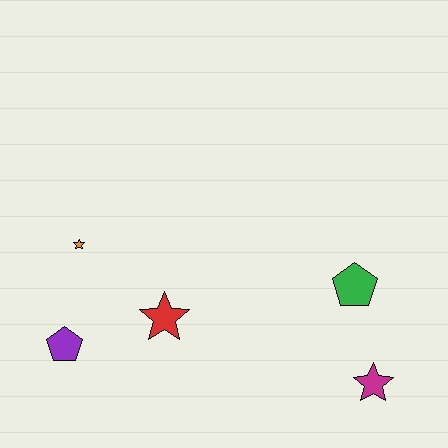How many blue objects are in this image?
There are no blue objects.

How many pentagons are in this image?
There are 2 pentagons.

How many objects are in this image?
There are 5 objects.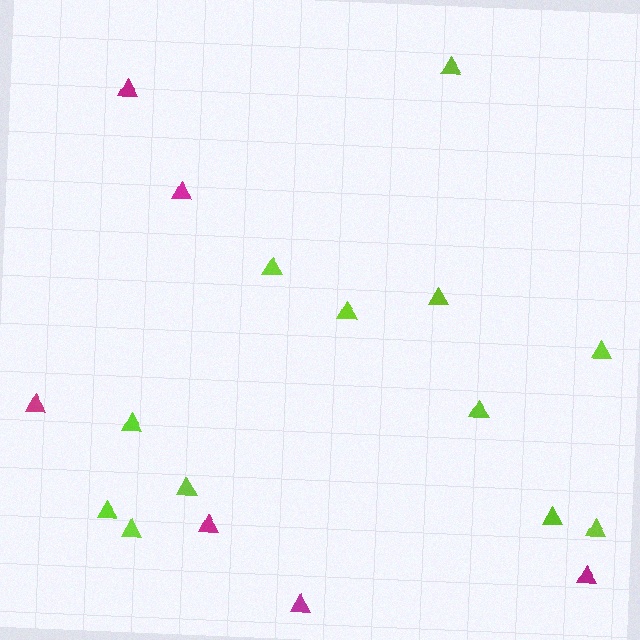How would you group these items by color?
There are 2 groups: one group of magenta triangles (6) and one group of lime triangles (12).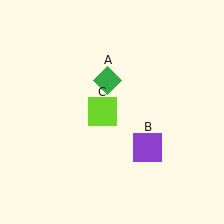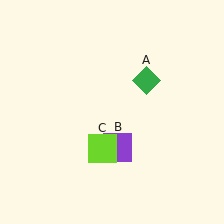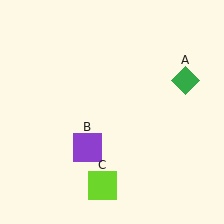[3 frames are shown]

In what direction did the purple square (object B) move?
The purple square (object B) moved left.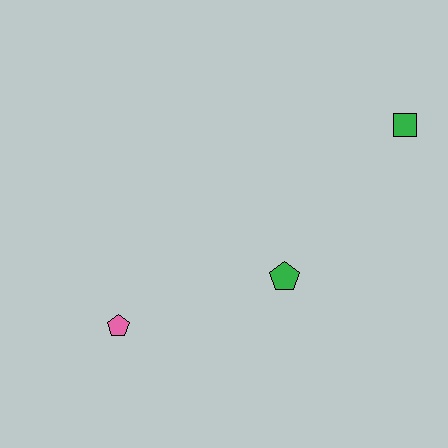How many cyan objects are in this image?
There are no cyan objects.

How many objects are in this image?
There are 3 objects.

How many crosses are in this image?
There are no crosses.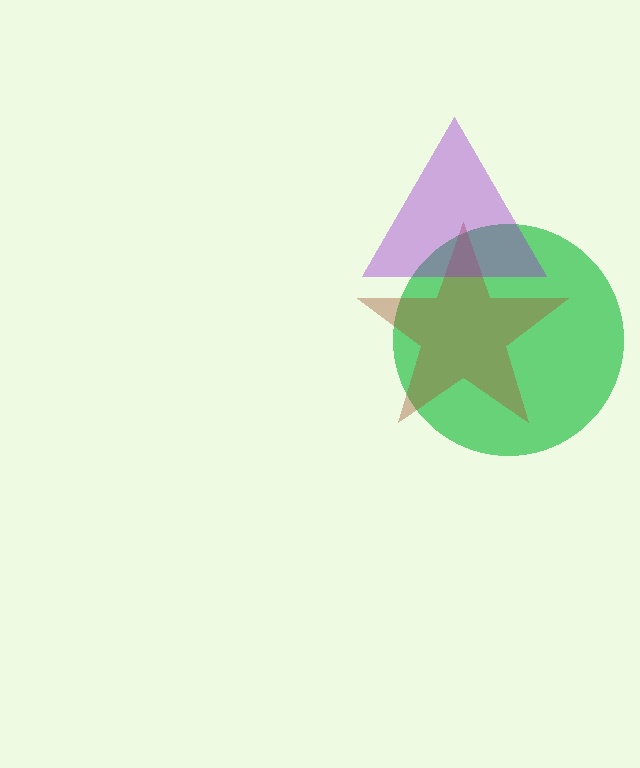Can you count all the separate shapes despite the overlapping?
Yes, there are 3 separate shapes.